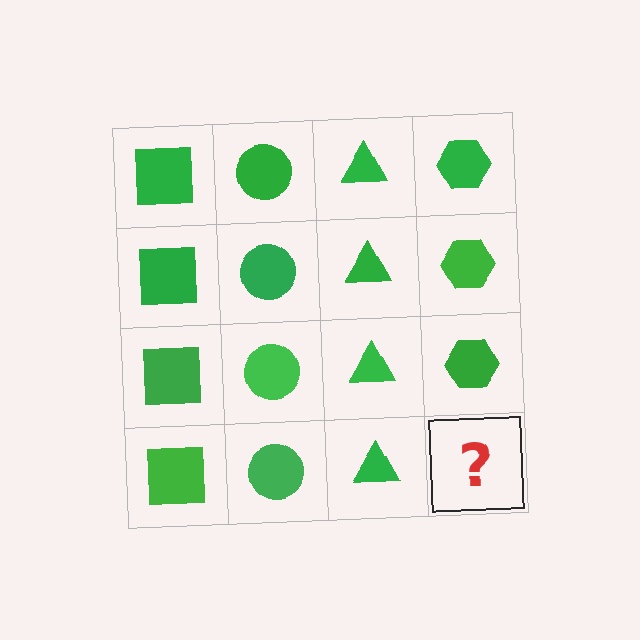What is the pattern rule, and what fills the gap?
The rule is that each column has a consistent shape. The gap should be filled with a green hexagon.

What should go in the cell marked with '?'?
The missing cell should contain a green hexagon.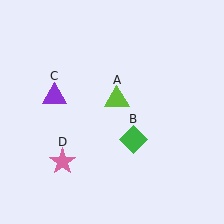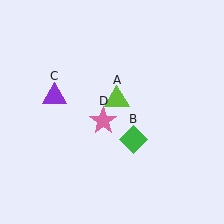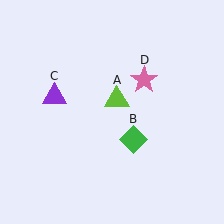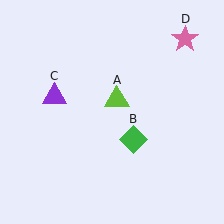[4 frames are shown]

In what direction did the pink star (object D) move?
The pink star (object D) moved up and to the right.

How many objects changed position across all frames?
1 object changed position: pink star (object D).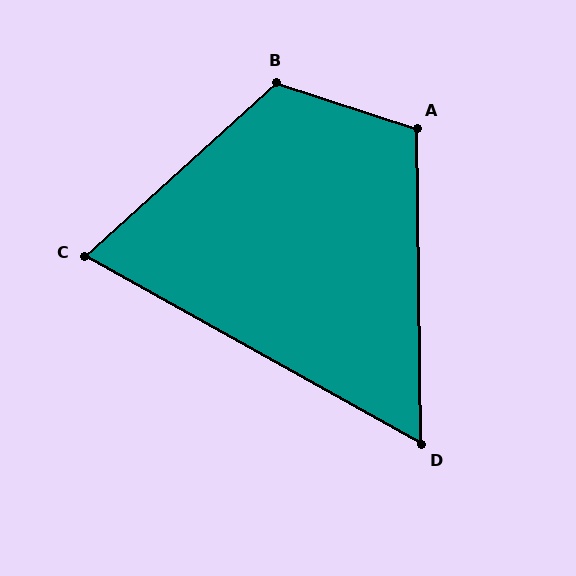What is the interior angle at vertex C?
Approximately 71 degrees (acute).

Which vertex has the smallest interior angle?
D, at approximately 60 degrees.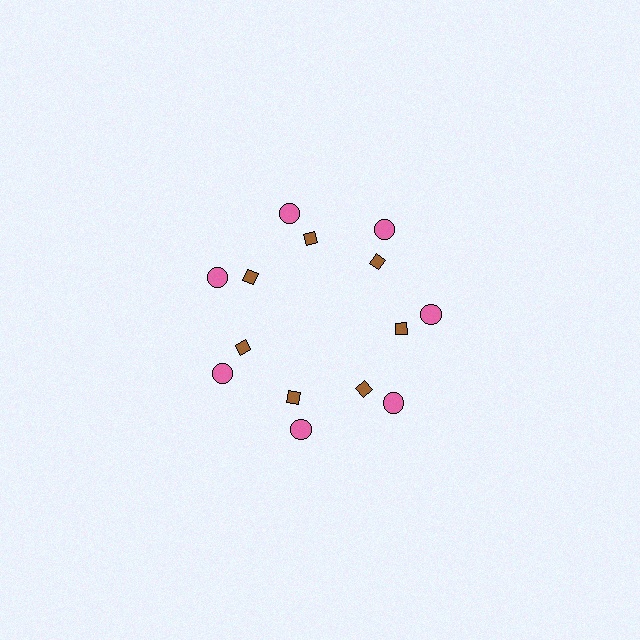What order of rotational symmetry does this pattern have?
This pattern has 7-fold rotational symmetry.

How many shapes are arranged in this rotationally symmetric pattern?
There are 14 shapes, arranged in 7 groups of 2.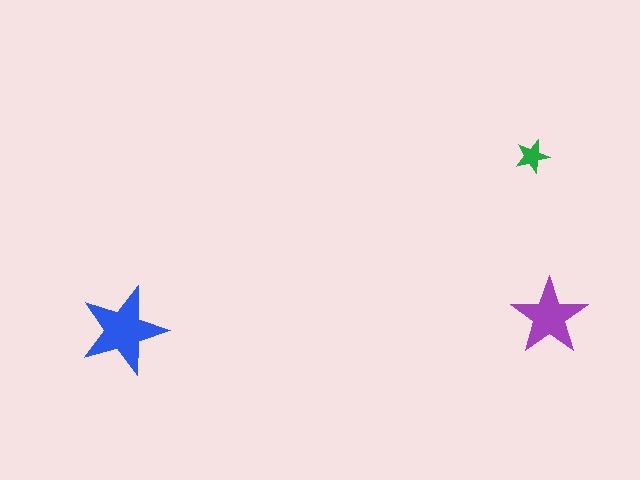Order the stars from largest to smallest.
the blue one, the purple one, the green one.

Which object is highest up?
The green star is topmost.